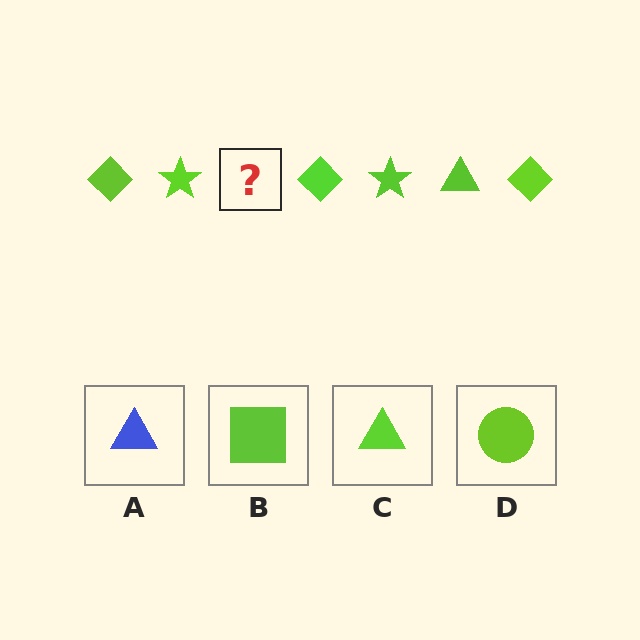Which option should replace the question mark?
Option C.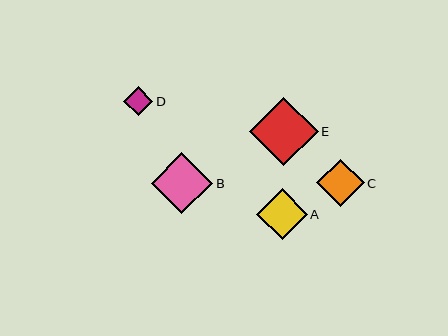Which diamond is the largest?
Diamond E is the largest with a size of approximately 68 pixels.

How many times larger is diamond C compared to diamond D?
Diamond C is approximately 1.6 times the size of diamond D.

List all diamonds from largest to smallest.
From largest to smallest: E, B, A, C, D.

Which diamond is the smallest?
Diamond D is the smallest with a size of approximately 29 pixels.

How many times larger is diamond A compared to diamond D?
Diamond A is approximately 1.7 times the size of diamond D.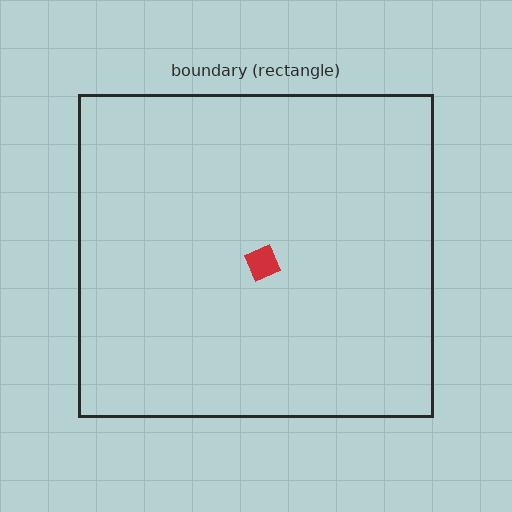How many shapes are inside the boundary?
1 inside, 0 outside.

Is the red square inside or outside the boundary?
Inside.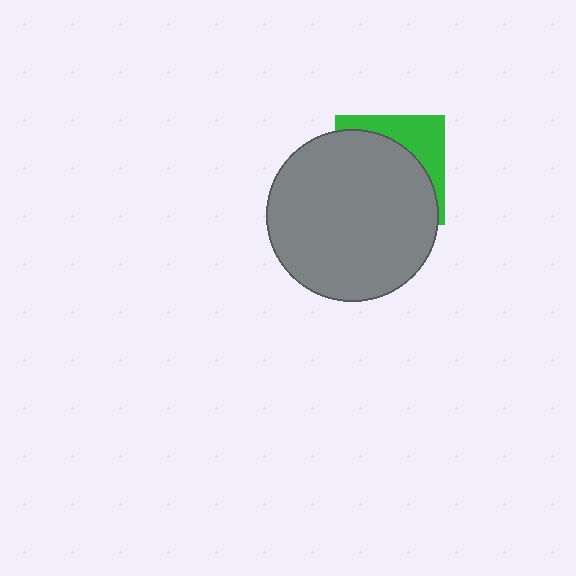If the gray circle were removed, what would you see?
You would see the complete green square.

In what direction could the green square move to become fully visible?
The green square could move toward the upper-right. That would shift it out from behind the gray circle entirely.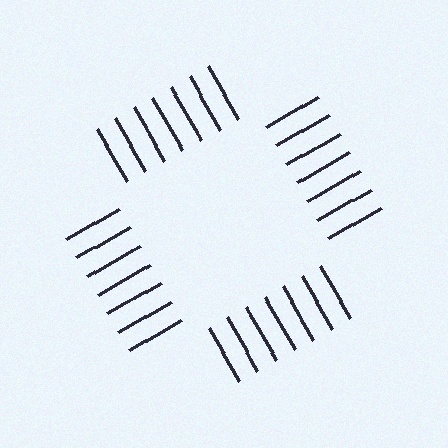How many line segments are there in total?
28 — 7 along each of the 4 edges.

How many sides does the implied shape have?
4 sides — the line-ends trace a square.